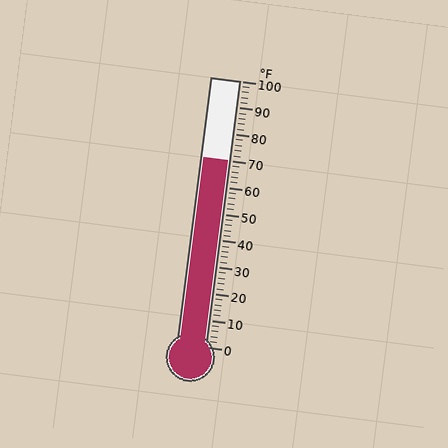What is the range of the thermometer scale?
The thermometer scale ranges from 0°F to 100°F.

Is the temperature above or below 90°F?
The temperature is below 90°F.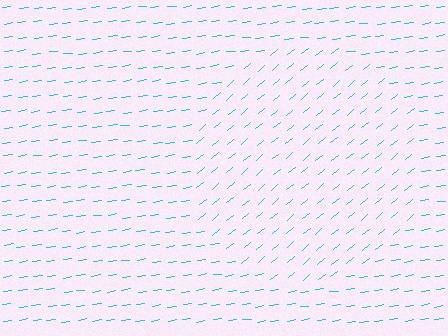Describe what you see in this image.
The image is filled with small cyan line segments. A circle region in the image has lines oriented differently from the surrounding lines, creating a visible texture boundary.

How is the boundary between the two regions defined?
The boundary is defined purely by a change in line orientation (approximately 31 degrees difference). All lines are the same color and thickness.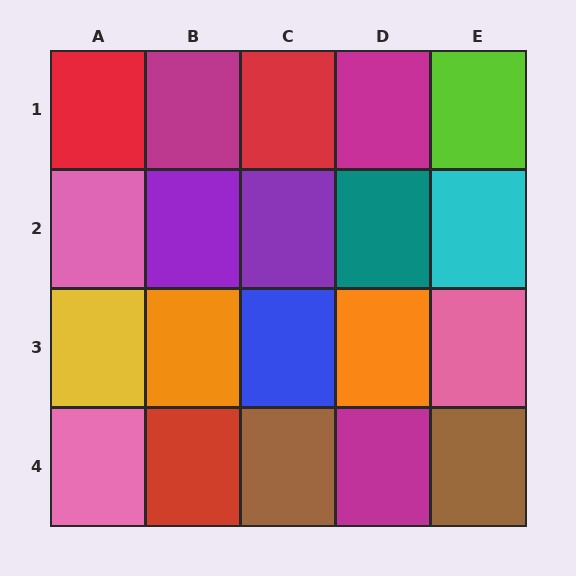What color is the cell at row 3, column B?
Orange.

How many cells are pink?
3 cells are pink.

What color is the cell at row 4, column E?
Brown.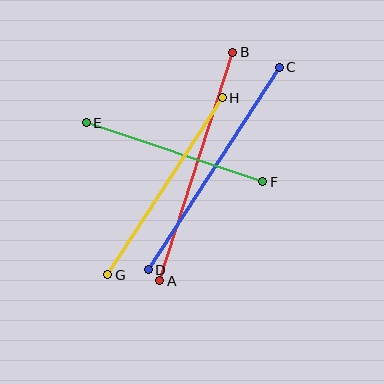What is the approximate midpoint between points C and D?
The midpoint is at approximately (214, 168) pixels.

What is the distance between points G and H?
The distance is approximately 211 pixels.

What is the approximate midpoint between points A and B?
The midpoint is at approximately (196, 166) pixels.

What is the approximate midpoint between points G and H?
The midpoint is at approximately (165, 186) pixels.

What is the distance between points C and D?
The distance is approximately 242 pixels.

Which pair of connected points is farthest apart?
Points C and D are farthest apart.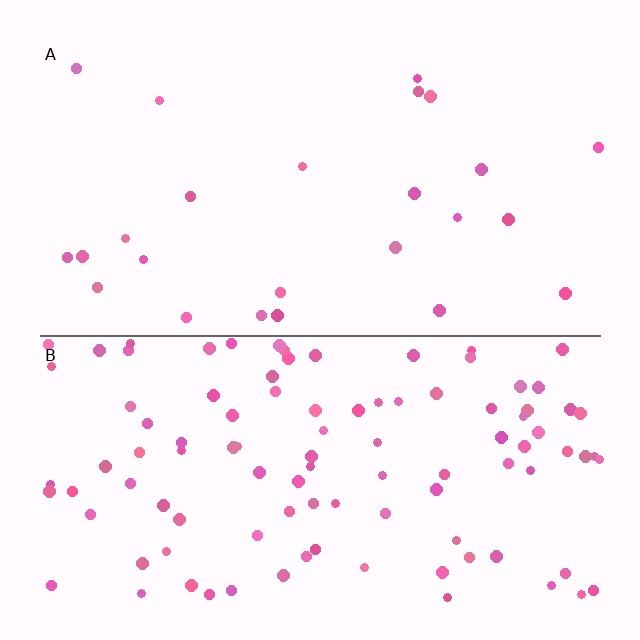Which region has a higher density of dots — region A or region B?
B (the bottom).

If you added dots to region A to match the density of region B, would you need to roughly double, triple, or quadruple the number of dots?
Approximately quadruple.